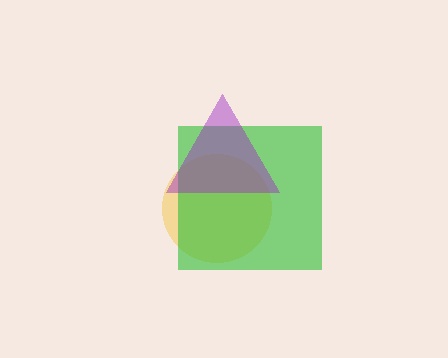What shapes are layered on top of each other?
The layered shapes are: a yellow circle, a green square, a purple triangle.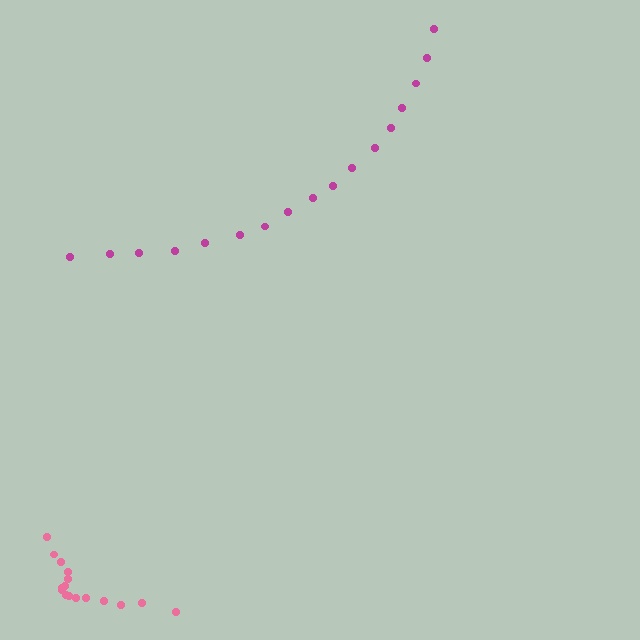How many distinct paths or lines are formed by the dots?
There are 2 distinct paths.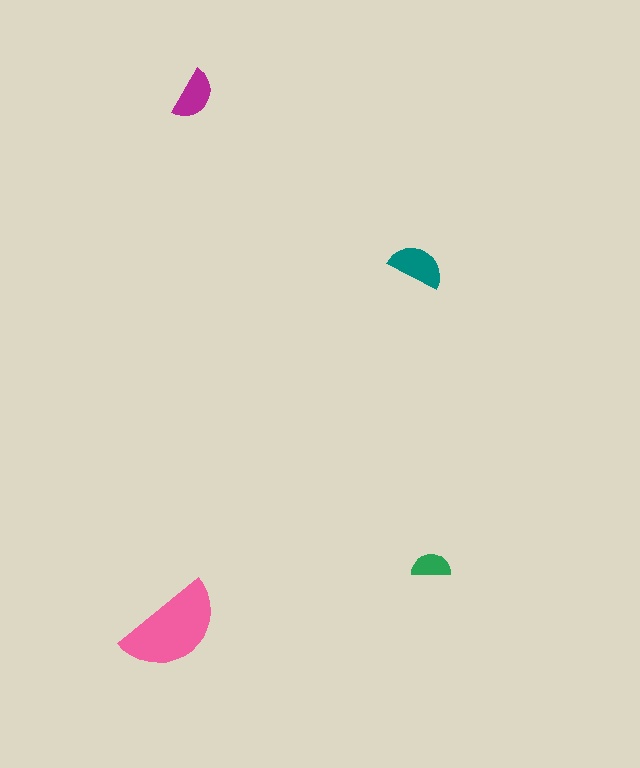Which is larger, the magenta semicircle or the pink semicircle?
The pink one.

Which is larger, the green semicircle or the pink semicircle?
The pink one.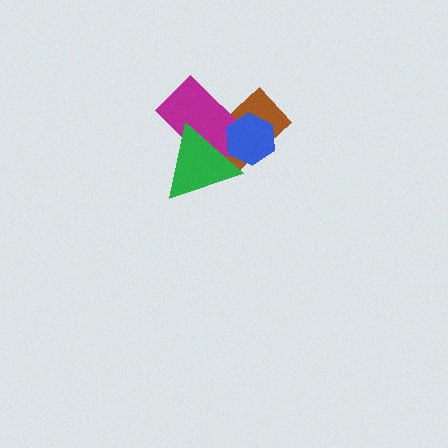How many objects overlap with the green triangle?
3 objects overlap with the green triangle.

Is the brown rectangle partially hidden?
Yes, it is partially covered by another shape.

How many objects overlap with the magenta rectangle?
3 objects overlap with the magenta rectangle.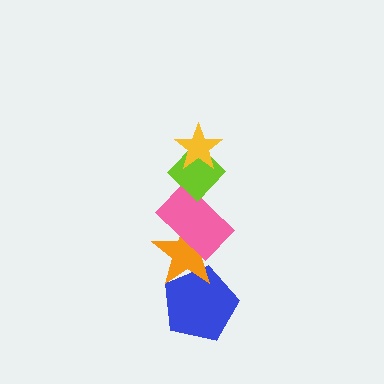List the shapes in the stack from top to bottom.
From top to bottom: the yellow star, the lime diamond, the pink rectangle, the orange star, the blue pentagon.